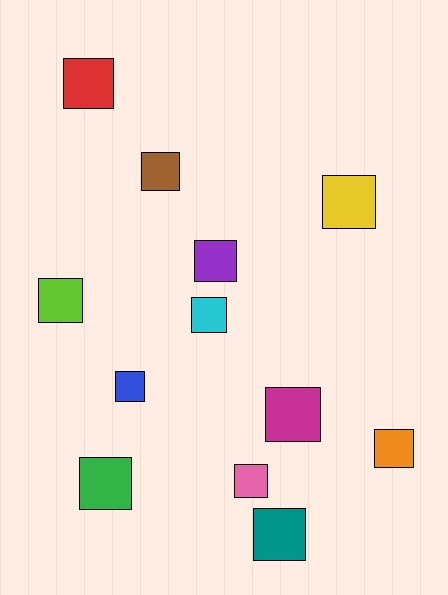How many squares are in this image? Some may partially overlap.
There are 12 squares.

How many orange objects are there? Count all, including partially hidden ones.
There is 1 orange object.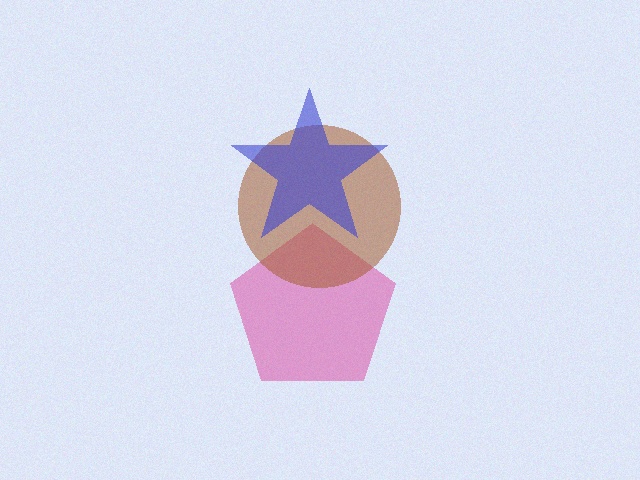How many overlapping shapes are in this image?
There are 3 overlapping shapes in the image.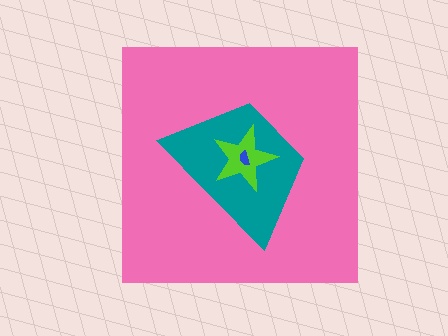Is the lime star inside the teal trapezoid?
Yes.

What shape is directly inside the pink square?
The teal trapezoid.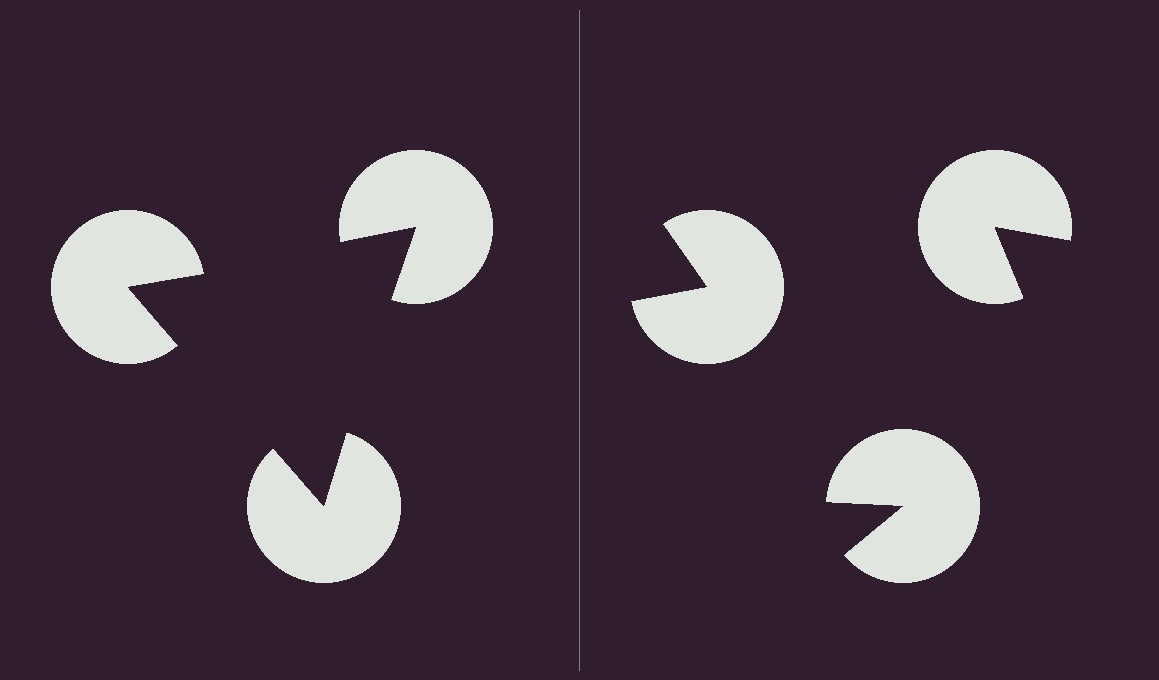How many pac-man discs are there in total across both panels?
6 — 3 on each side.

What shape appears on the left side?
An illusory triangle.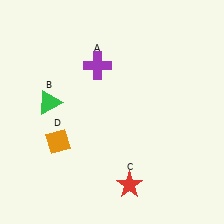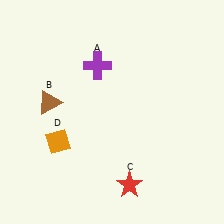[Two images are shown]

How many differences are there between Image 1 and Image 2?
There is 1 difference between the two images.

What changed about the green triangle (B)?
In Image 1, B is green. In Image 2, it changed to brown.